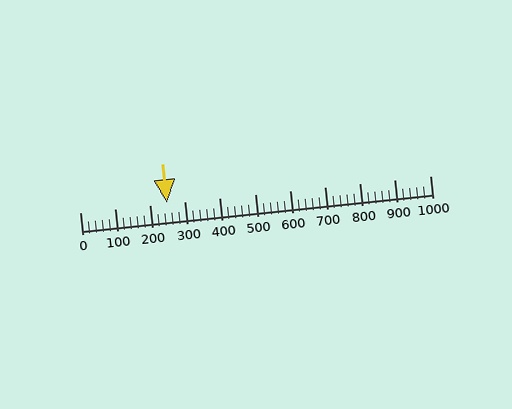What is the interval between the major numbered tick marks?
The major tick marks are spaced 100 units apart.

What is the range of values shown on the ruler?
The ruler shows values from 0 to 1000.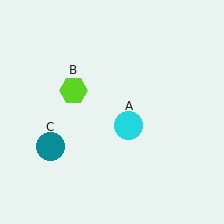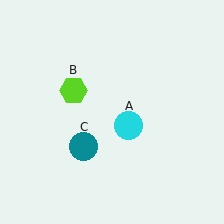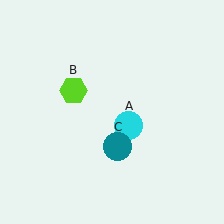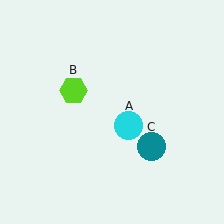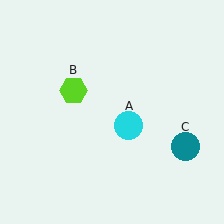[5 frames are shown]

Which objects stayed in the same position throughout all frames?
Cyan circle (object A) and lime hexagon (object B) remained stationary.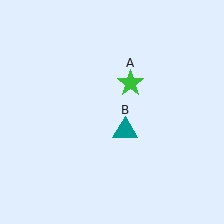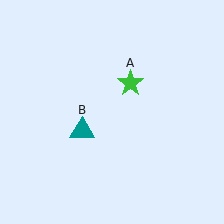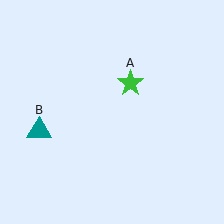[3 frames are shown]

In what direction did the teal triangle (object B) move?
The teal triangle (object B) moved left.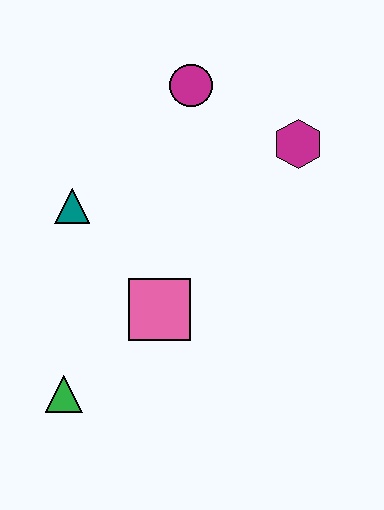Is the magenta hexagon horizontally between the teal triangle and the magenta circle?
No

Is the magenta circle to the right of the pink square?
Yes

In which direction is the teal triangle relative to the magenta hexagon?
The teal triangle is to the left of the magenta hexagon.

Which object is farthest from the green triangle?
The magenta hexagon is farthest from the green triangle.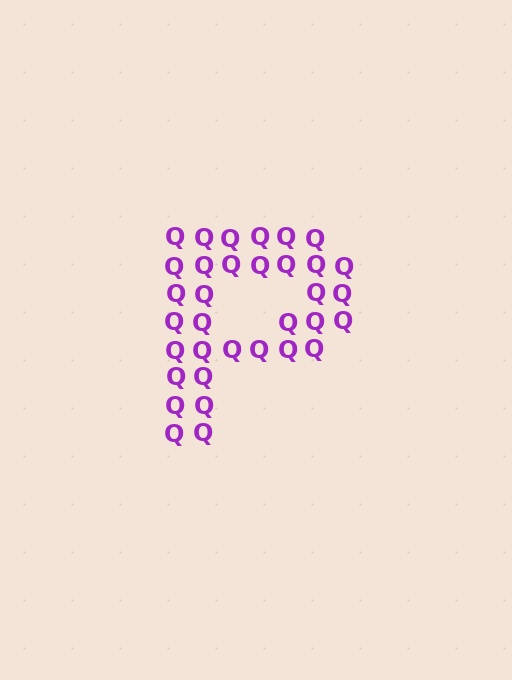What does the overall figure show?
The overall figure shows the letter P.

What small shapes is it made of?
It is made of small letter Q's.